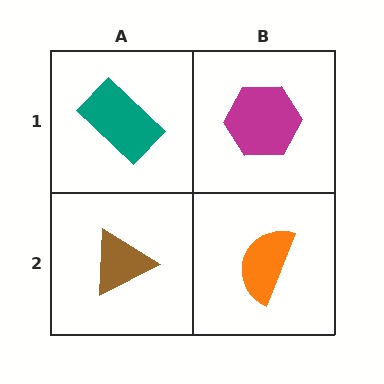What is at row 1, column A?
A teal rectangle.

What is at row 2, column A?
A brown triangle.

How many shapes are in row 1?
2 shapes.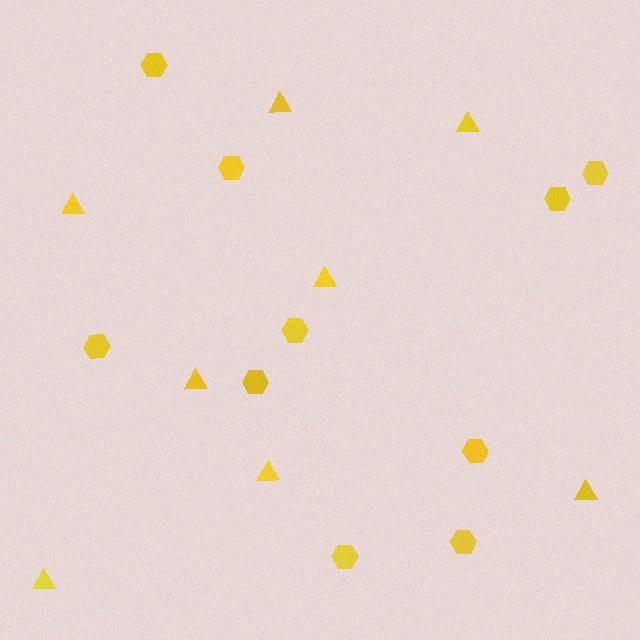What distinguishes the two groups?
There are 2 groups: one group of hexagons (10) and one group of triangles (8).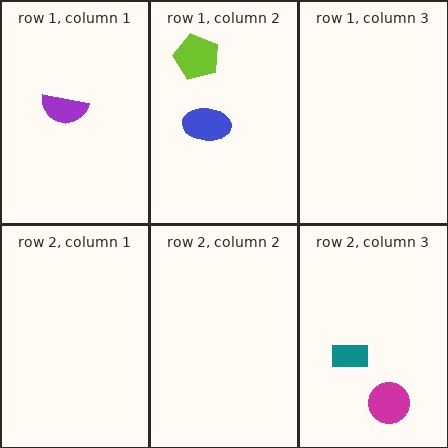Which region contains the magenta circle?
The row 2, column 3 region.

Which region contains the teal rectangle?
The row 2, column 3 region.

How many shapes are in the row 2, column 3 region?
2.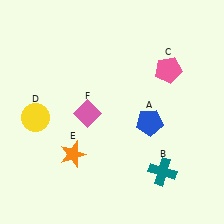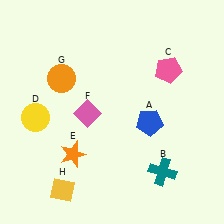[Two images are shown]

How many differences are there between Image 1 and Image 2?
There are 2 differences between the two images.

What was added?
An orange circle (G), a yellow diamond (H) were added in Image 2.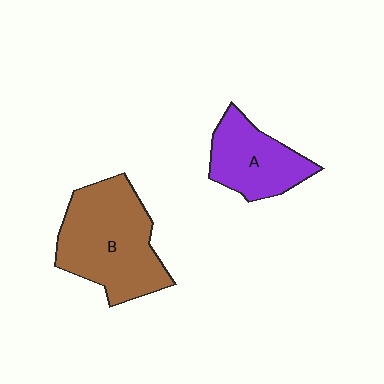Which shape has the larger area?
Shape B (brown).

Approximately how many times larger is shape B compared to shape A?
Approximately 1.6 times.